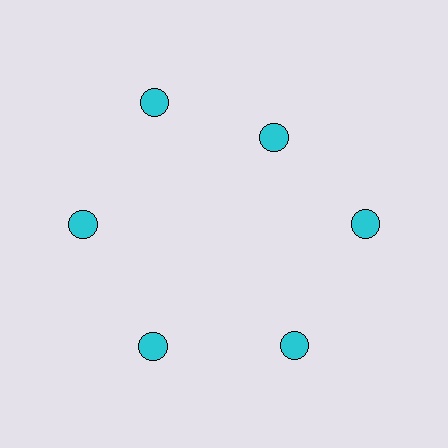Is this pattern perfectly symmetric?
No. The 6 cyan circles are arranged in a ring, but one element near the 1 o'clock position is pulled inward toward the center, breaking the 6-fold rotational symmetry.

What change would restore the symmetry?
The symmetry would be restored by moving it outward, back onto the ring so that all 6 circles sit at equal angles and equal distance from the center.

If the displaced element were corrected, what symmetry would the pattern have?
It would have 6-fold rotational symmetry — the pattern would map onto itself every 60 degrees.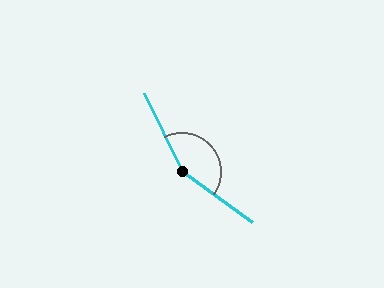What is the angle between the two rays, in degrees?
Approximately 151 degrees.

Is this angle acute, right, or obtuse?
It is obtuse.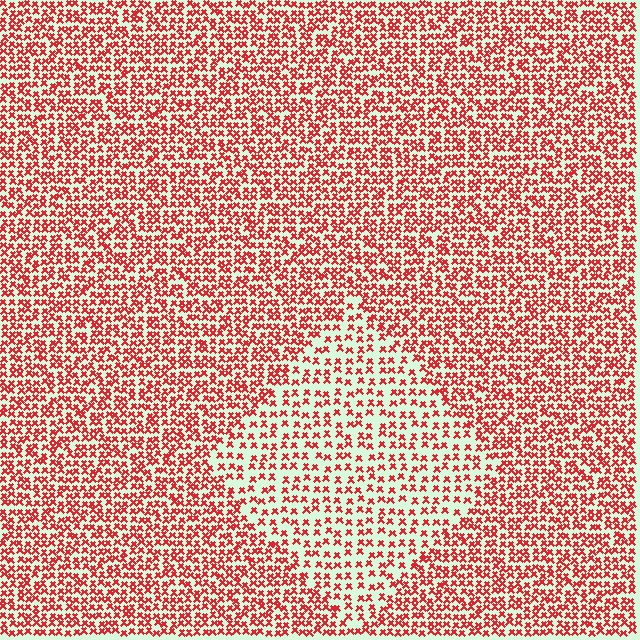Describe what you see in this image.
The image contains small red elements arranged at two different densities. A diamond-shaped region is visible where the elements are less densely packed than the surrounding area.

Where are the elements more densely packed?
The elements are more densely packed outside the diamond boundary.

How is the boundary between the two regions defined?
The boundary is defined by a change in element density (approximately 1.8x ratio). All elements are the same color, size, and shape.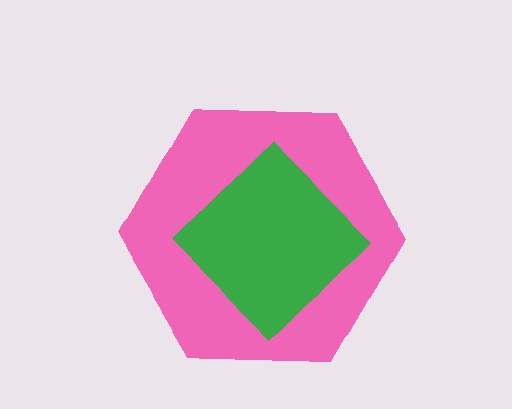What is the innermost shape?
The green diamond.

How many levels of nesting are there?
2.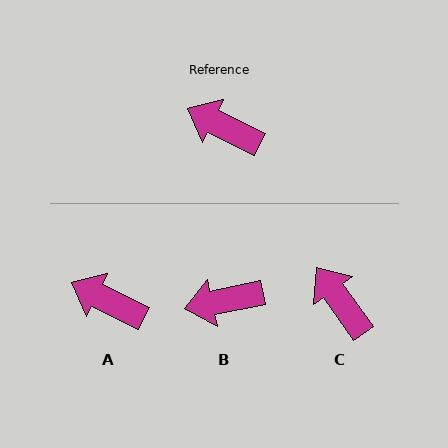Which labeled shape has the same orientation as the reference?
A.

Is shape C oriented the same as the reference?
No, it is off by about 28 degrees.